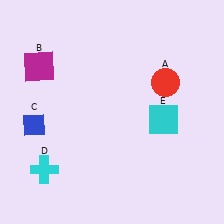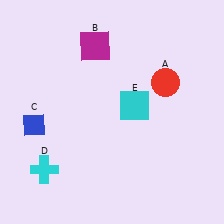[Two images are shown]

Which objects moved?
The objects that moved are: the magenta square (B), the cyan square (E).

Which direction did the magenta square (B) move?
The magenta square (B) moved right.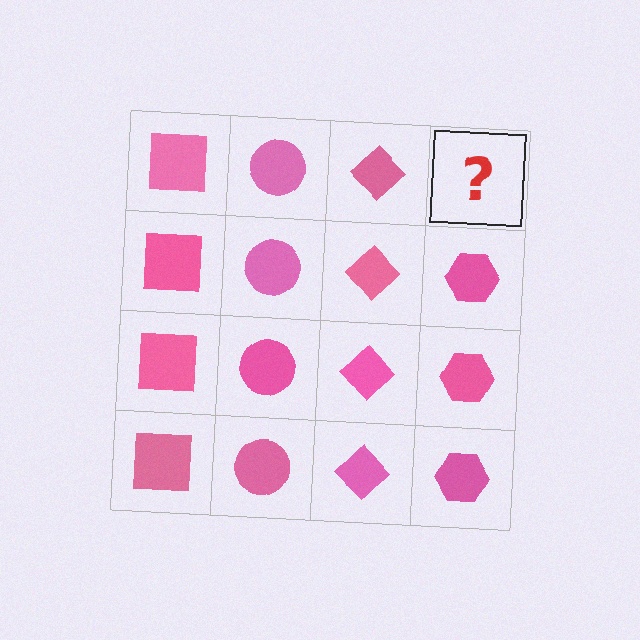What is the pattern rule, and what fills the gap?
The rule is that each column has a consistent shape. The gap should be filled with a pink hexagon.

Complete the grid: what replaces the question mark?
The question mark should be replaced with a pink hexagon.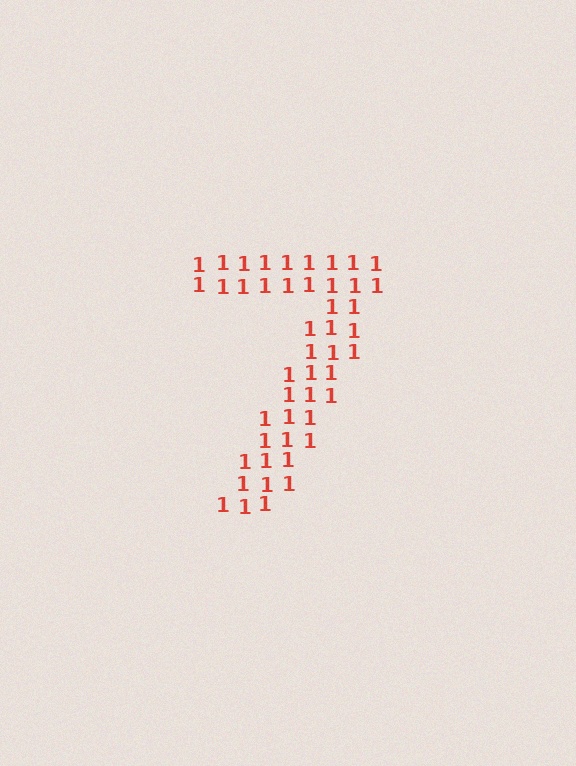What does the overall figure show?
The overall figure shows the digit 7.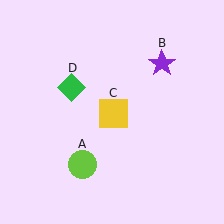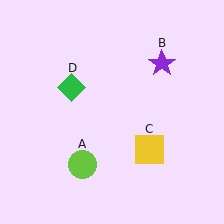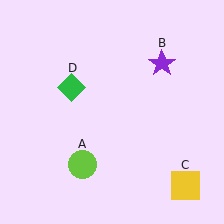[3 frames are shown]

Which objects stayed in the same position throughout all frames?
Lime circle (object A) and purple star (object B) and green diamond (object D) remained stationary.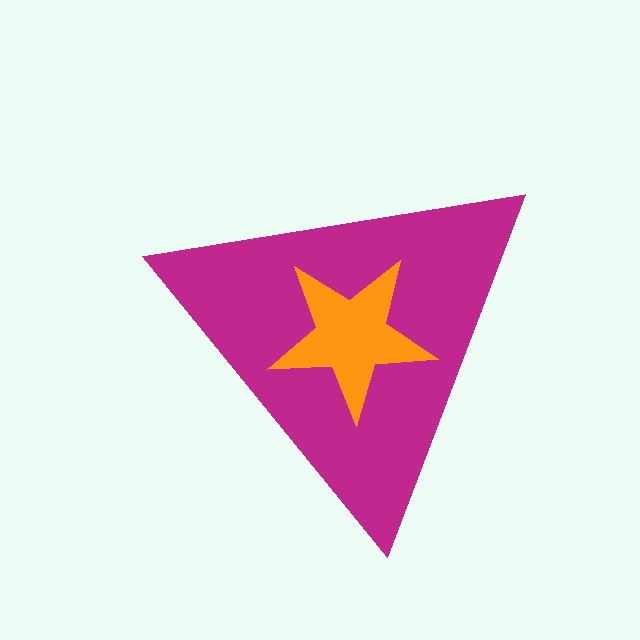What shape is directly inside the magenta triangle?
The orange star.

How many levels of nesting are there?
2.